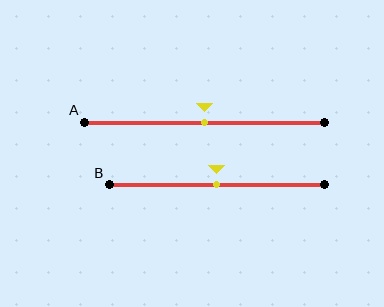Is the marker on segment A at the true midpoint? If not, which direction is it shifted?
Yes, the marker on segment A is at the true midpoint.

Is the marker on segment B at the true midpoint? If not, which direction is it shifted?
Yes, the marker on segment B is at the true midpoint.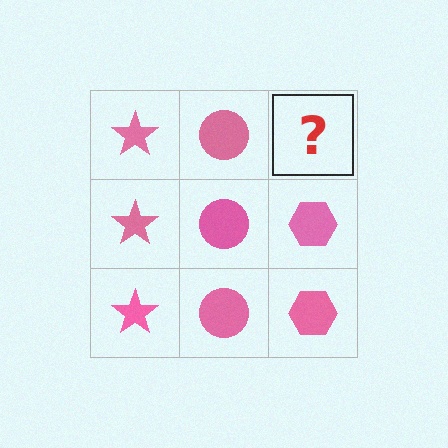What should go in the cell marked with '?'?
The missing cell should contain a pink hexagon.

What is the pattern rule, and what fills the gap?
The rule is that each column has a consistent shape. The gap should be filled with a pink hexagon.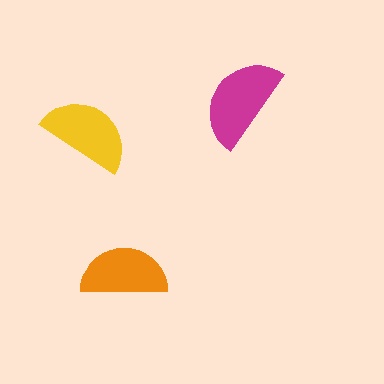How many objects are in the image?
There are 3 objects in the image.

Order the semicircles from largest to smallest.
the magenta one, the yellow one, the orange one.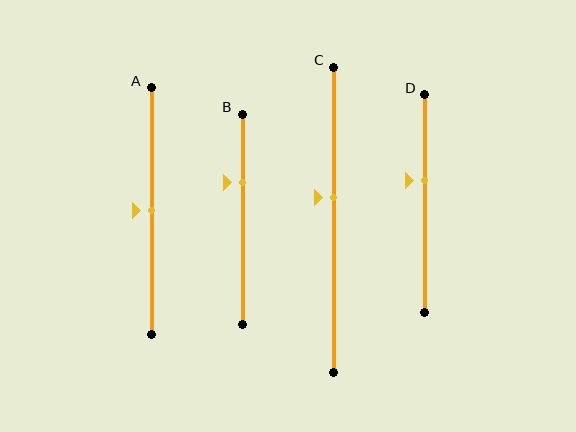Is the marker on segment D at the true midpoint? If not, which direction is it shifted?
No, the marker on segment D is shifted upward by about 11% of the segment length.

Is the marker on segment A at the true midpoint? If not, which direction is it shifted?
Yes, the marker on segment A is at the true midpoint.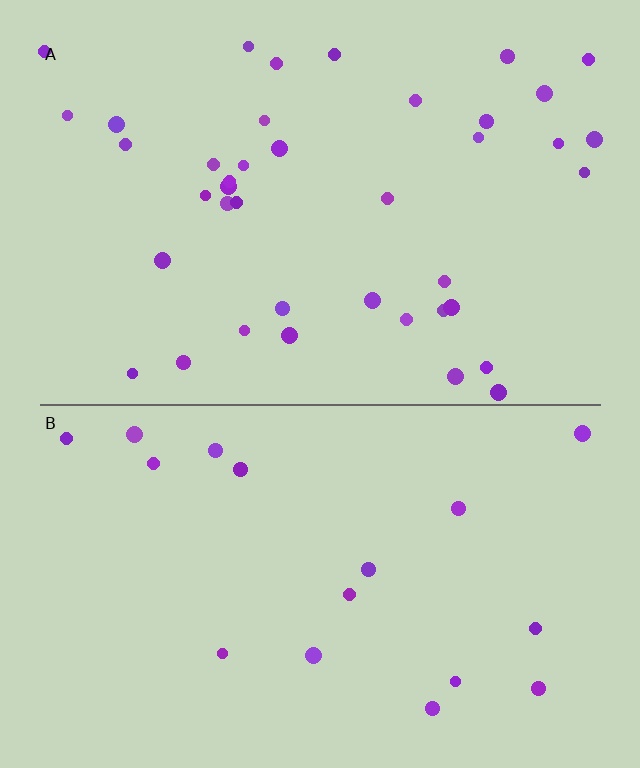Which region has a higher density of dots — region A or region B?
A (the top).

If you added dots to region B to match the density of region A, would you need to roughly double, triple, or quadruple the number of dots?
Approximately double.